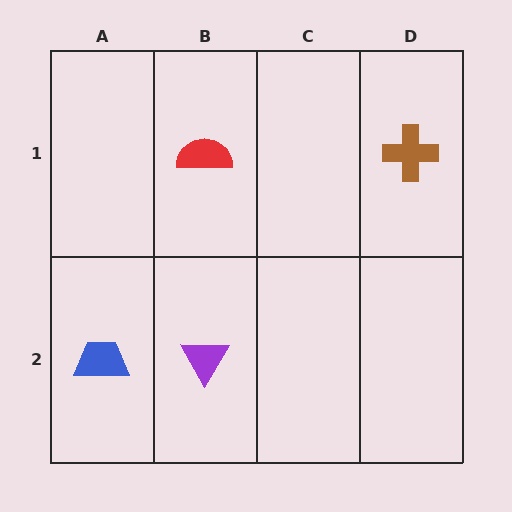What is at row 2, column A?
A blue trapezoid.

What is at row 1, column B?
A red semicircle.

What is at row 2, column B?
A purple triangle.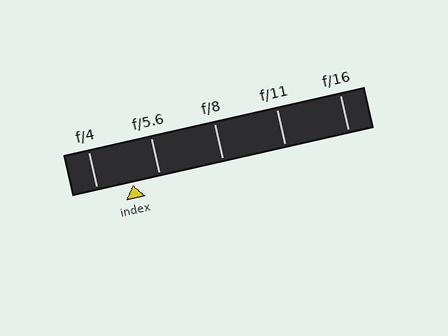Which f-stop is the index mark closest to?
The index mark is closest to f/5.6.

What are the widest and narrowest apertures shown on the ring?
The widest aperture shown is f/4 and the narrowest is f/16.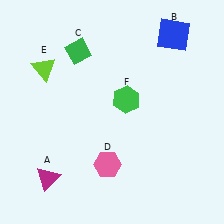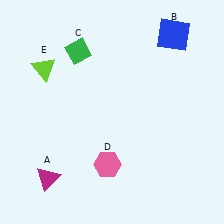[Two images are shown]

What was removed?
The green hexagon (F) was removed in Image 2.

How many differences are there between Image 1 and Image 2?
There is 1 difference between the two images.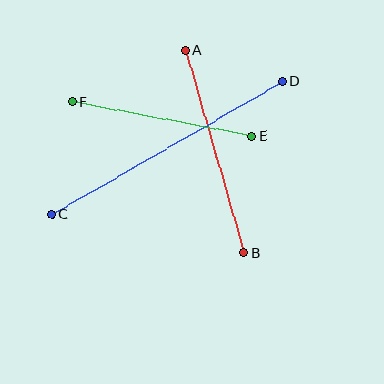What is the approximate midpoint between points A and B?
The midpoint is at approximately (215, 152) pixels.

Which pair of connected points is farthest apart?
Points C and D are farthest apart.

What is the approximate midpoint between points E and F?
The midpoint is at approximately (162, 119) pixels.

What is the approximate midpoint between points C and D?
The midpoint is at approximately (167, 148) pixels.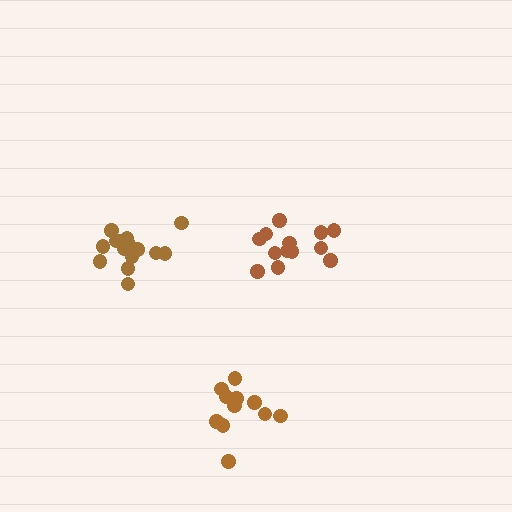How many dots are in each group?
Group 1: 16 dots, Group 2: 13 dots, Group 3: 13 dots (42 total).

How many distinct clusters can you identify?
There are 3 distinct clusters.